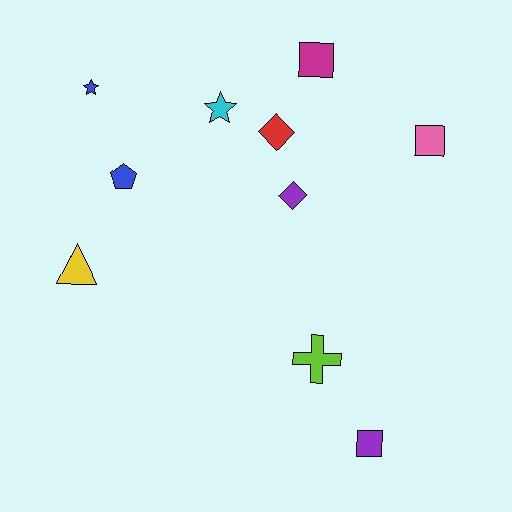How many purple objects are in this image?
There are 2 purple objects.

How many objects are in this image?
There are 10 objects.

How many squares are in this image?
There are 3 squares.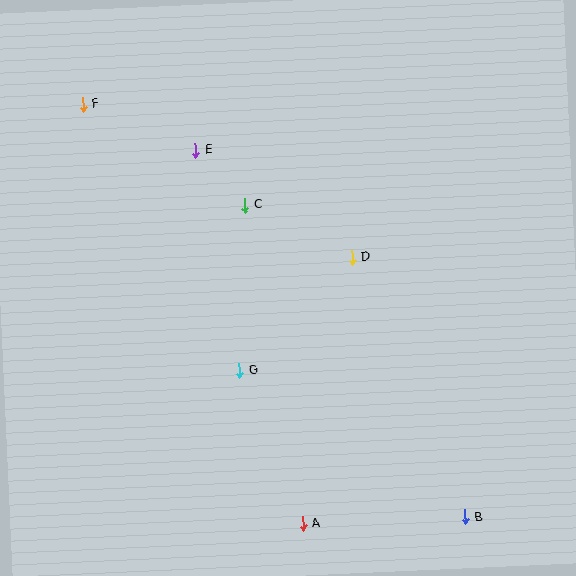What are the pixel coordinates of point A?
Point A is at (303, 523).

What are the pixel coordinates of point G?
Point G is at (239, 371).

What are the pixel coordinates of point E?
Point E is at (195, 150).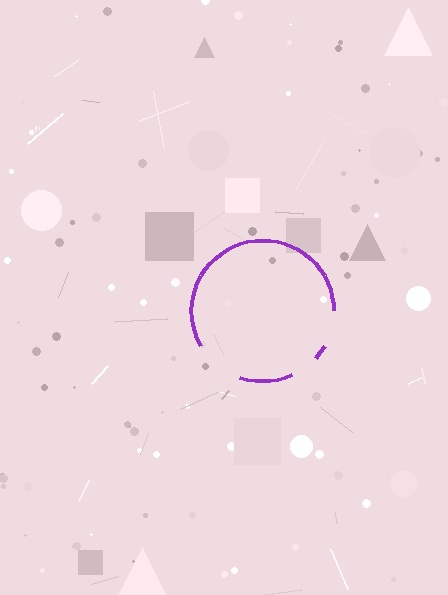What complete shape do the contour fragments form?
The contour fragments form a circle.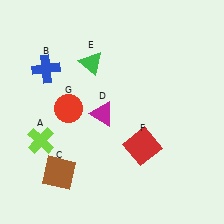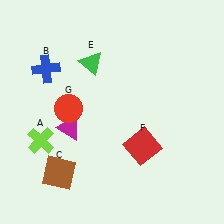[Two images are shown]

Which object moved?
The magenta triangle (D) moved left.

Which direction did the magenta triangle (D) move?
The magenta triangle (D) moved left.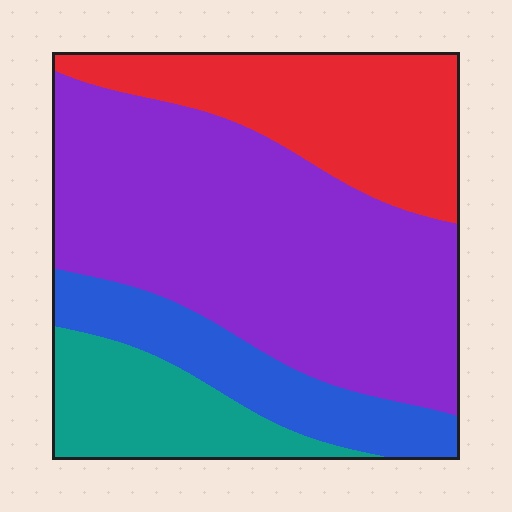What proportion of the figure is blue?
Blue takes up about one sixth (1/6) of the figure.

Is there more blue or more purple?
Purple.